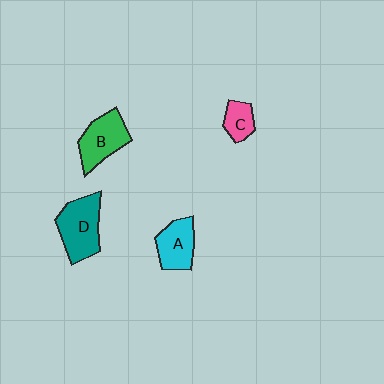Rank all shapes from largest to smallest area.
From largest to smallest: D (teal), B (green), A (cyan), C (pink).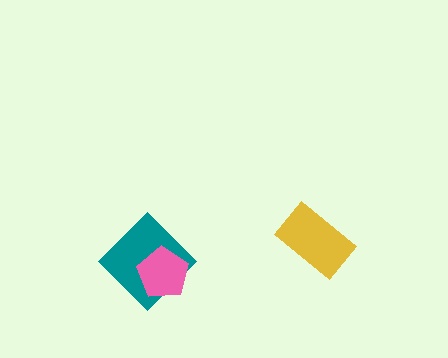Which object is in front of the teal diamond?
The pink pentagon is in front of the teal diamond.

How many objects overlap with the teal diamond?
1 object overlaps with the teal diamond.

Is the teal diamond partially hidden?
Yes, it is partially covered by another shape.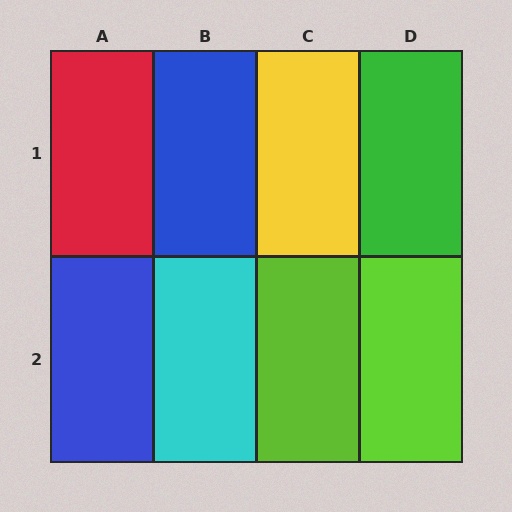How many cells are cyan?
1 cell is cyan.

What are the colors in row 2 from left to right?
Blue, cyan, lime, lime.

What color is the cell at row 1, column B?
Blue.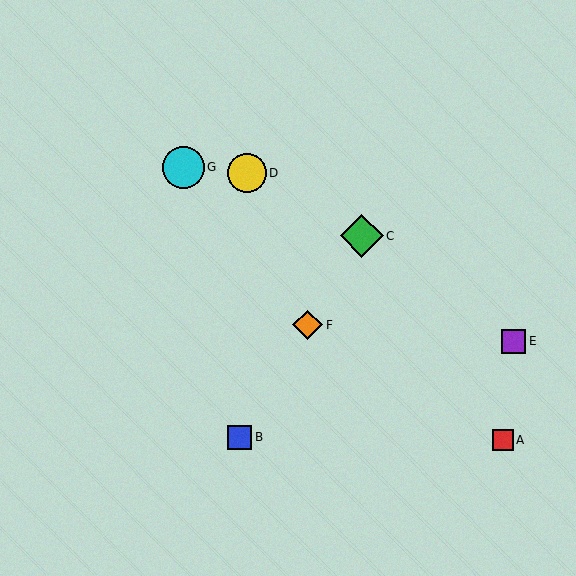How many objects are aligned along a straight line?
3 objects (B, C, F) are aligned along a straight line.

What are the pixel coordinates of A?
Object A is at (503, 439).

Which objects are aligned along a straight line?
Objects B, C, F are aligned along a straight line.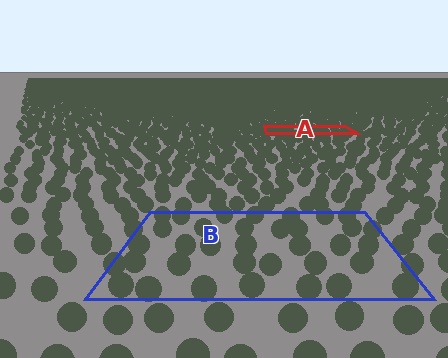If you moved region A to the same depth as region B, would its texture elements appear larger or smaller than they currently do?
They would appear larger. At a closer depth, the same texture elements are projected at a bigger on-screen size.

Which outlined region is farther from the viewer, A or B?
Region A is farther from the viewer — the texture elements inside it appear smaller and more densely packed.